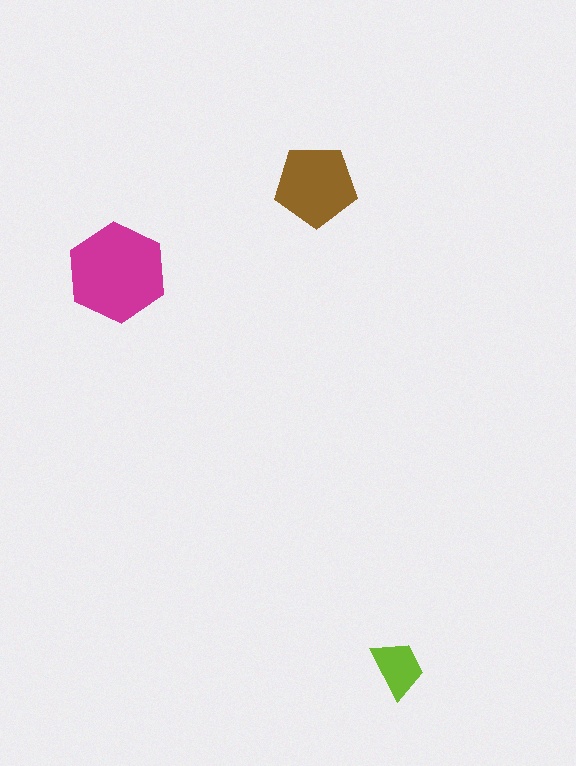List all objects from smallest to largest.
The lime trapezoid, the brown pentagon, the magenta hexagon.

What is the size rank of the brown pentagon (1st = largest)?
2nd.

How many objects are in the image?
There are 3 objects in the image.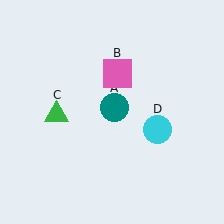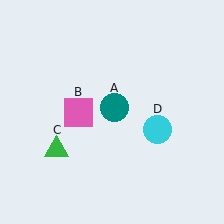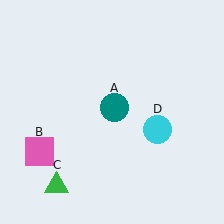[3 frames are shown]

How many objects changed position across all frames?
2 objects changed position: pink square (object B), green triangle (object C).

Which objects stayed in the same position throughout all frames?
Teal circle (object A) and cyan circle (object D) remained stationary.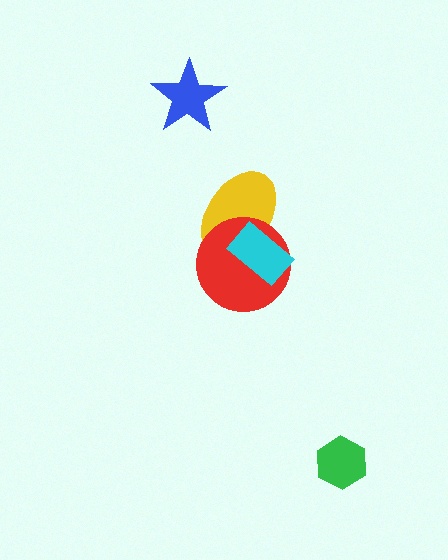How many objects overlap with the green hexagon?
0 objects overlap with the green hexagon.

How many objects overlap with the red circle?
2 objects overlap with the red circle.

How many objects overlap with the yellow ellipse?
2 objects overlap with the yellow ellipse.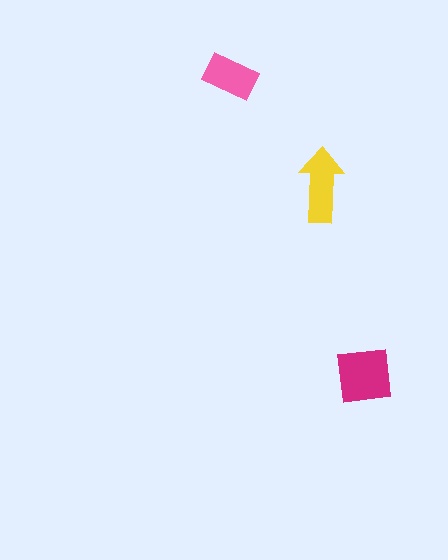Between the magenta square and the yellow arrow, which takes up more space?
The magenta square.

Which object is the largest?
The magenta square.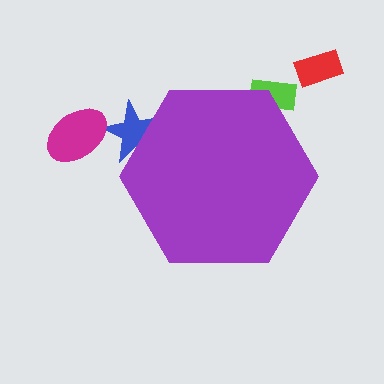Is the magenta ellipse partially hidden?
No, the magenta ellipse is fully visible.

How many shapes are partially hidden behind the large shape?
2 shapes are partially hidden.